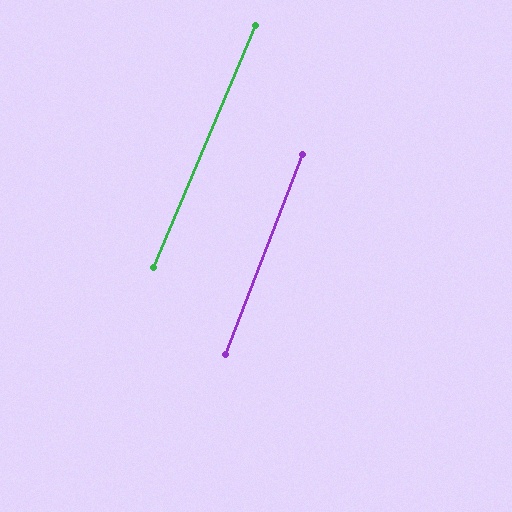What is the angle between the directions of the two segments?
Approximately 2 degrees.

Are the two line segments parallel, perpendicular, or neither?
Parallel — their directions differ by only 2.0°.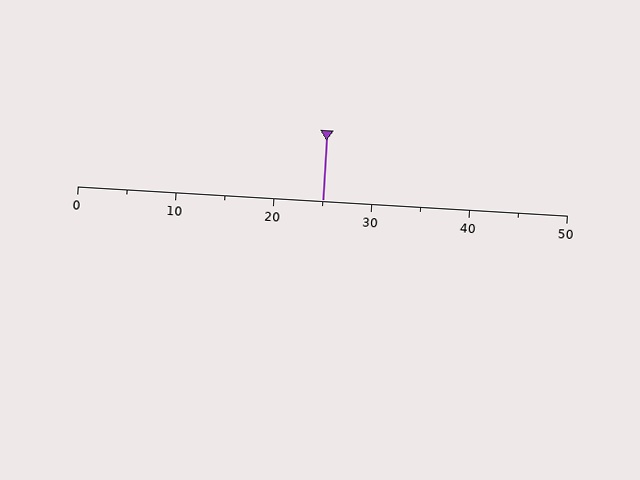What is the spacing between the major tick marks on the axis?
The major ticks are spaced 10 apart.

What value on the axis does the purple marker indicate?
The marker indicates approximately 25.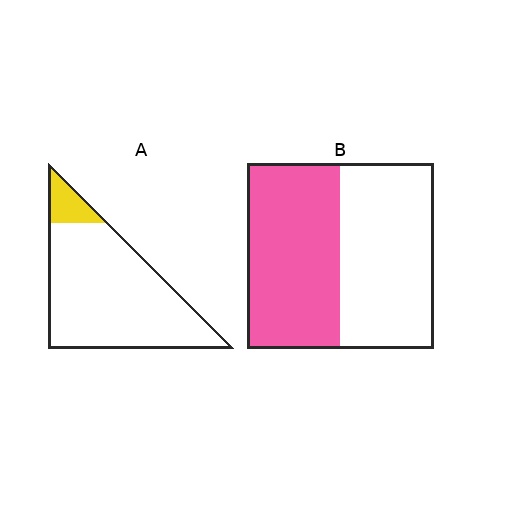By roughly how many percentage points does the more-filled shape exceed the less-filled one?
By roughly 40 percentage points (B over A).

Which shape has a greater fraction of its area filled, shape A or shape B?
Shape B.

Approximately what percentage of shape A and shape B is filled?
A is approximately 10% and B is approximately 50%.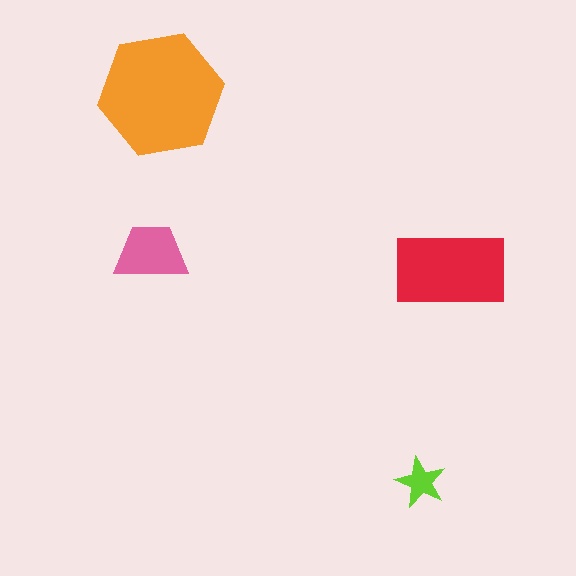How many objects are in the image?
There are 4 objects in the image.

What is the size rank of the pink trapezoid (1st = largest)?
3rd.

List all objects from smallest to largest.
The lime star, the pink trapezoid, the red rectangle, the orange hexagon.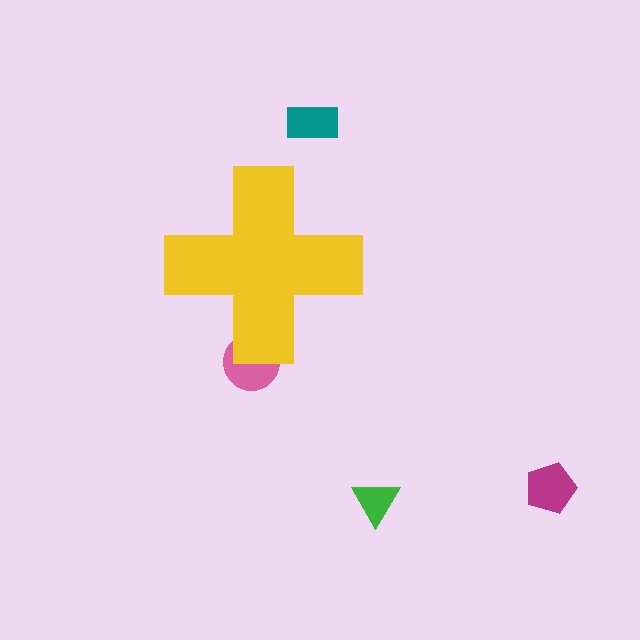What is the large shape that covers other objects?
A yellow cross.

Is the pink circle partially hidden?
Yes, the pink circle is partially hidden behind the yellow cross.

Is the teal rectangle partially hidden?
No, the teal rectangle is fully visible.